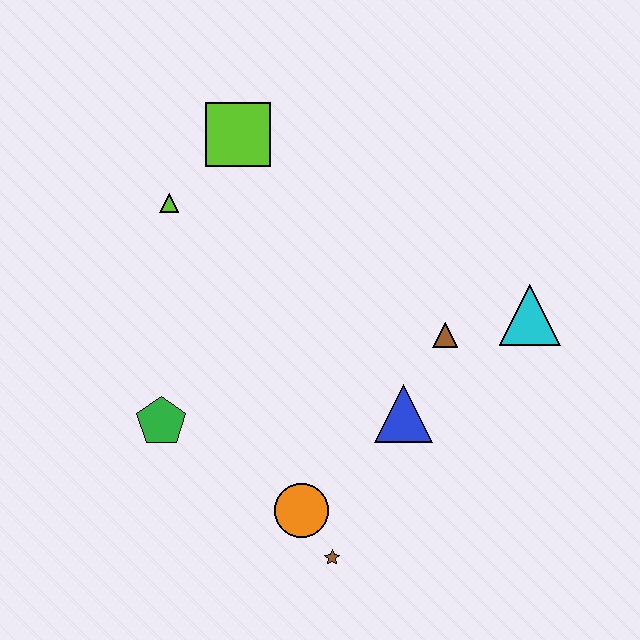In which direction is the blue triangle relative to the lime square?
The blue triangle is below the lime square.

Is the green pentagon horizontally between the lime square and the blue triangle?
No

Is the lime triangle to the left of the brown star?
Yes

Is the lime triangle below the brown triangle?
No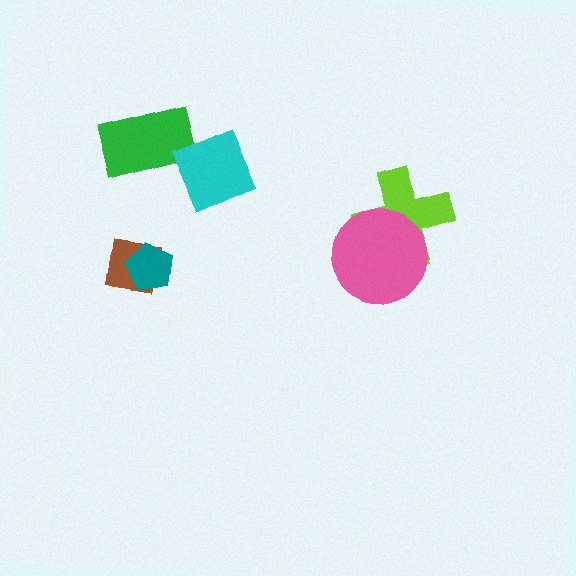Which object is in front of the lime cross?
The pink circle is in front of the lime cross.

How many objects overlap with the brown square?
1 object overlaps with the brown square.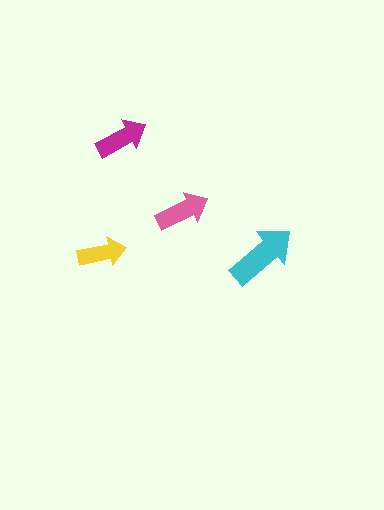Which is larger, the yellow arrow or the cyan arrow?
The cyan one.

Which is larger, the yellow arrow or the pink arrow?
The pink one.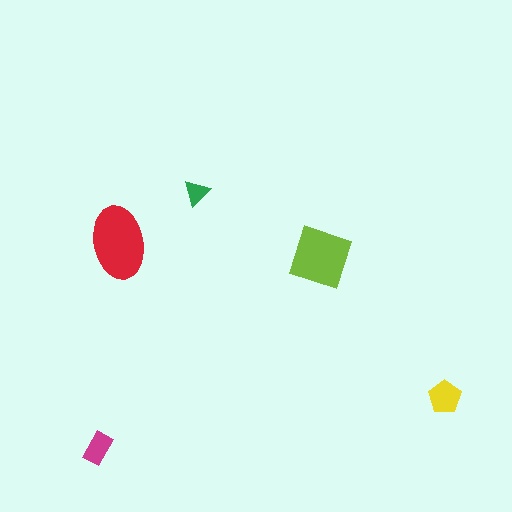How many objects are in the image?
There are 5 objects in the image.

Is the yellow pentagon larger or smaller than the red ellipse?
Smaller.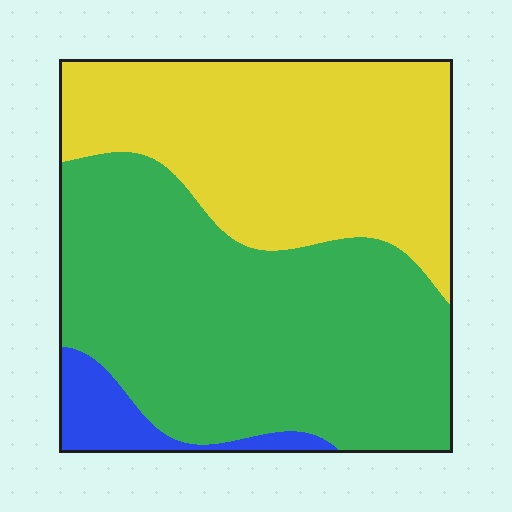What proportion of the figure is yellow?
Yellow covers about 40% of the figure.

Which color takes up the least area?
Blue, at roughly 5%.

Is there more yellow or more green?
Green.